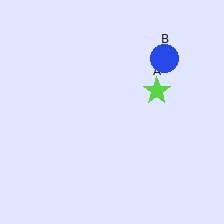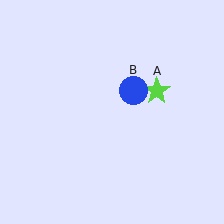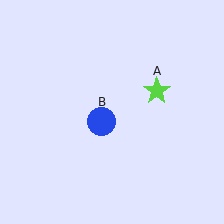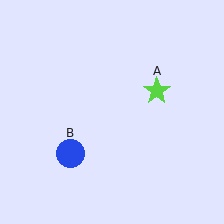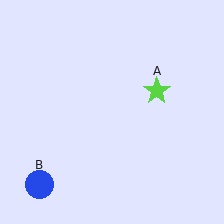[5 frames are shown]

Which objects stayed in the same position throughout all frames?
Lime star (object A) remained stationary.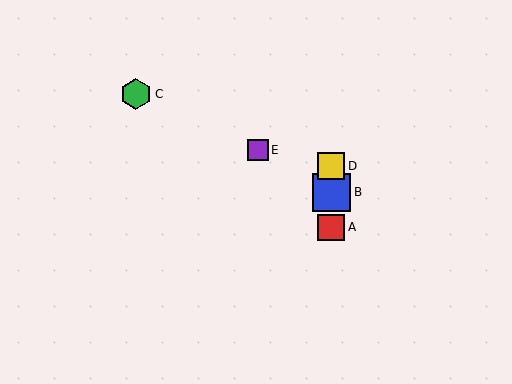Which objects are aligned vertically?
Objects A, B, D are aligned vertically.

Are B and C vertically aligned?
No, B is at x≈331 and C is at x≈136.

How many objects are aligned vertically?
3 objects (A, B, D) are aligned vertically.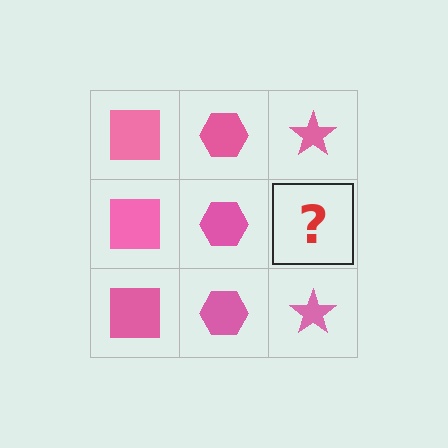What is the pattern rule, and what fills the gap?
The rule is that each column has a consistent shape. The gap should be filled with a pink star.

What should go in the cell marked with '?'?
The missing cell should contain a pink star.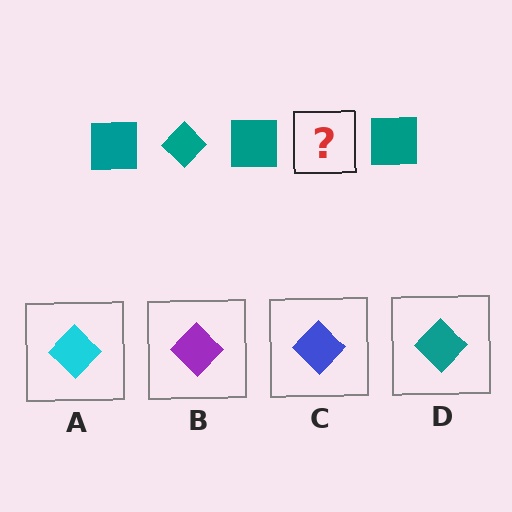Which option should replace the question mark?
Option D.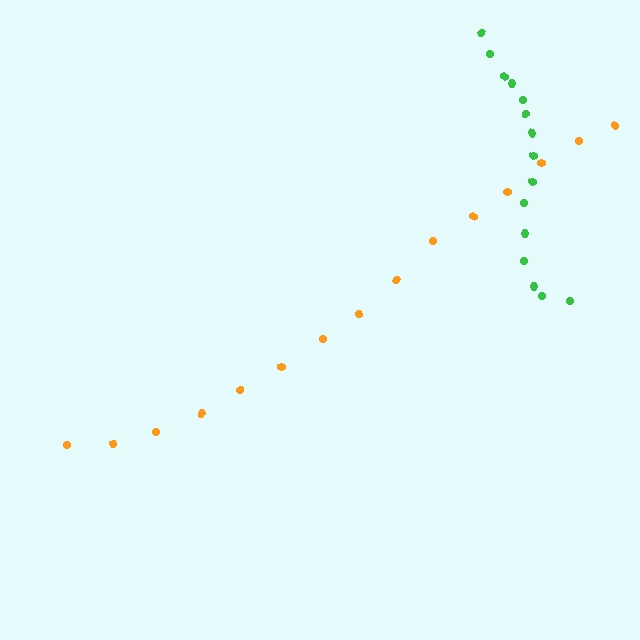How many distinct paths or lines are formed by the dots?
There are 2 distinct paths.